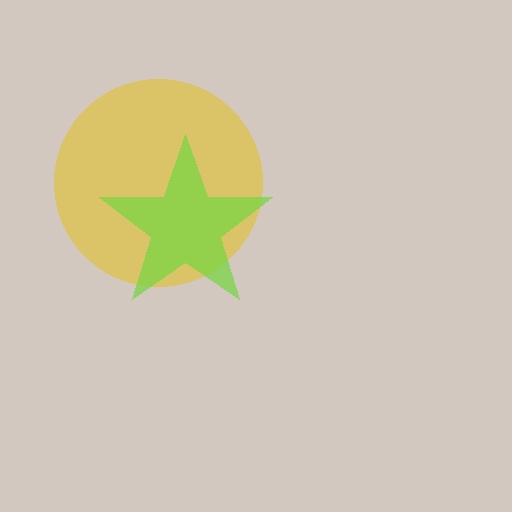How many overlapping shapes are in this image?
There are 2 overlapping shapes in the image.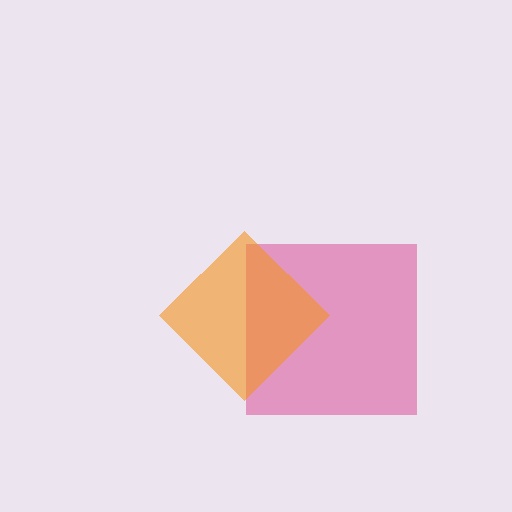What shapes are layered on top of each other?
The layered shapes are: a magenta square, an orange diamond.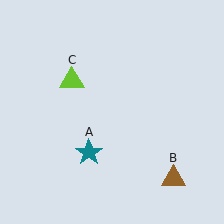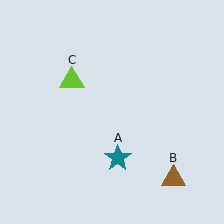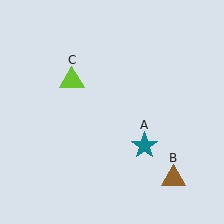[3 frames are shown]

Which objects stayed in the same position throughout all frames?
Brown triangle (object B) and lime triangle (object C) remained stationary.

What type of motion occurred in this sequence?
The teal star (object A) rotated counterclockwise around the center of the scene.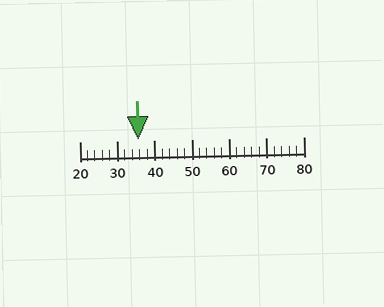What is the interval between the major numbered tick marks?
The major tick marks are spaced 10 units apart.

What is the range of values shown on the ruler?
The ruler shows values from 20 to 80.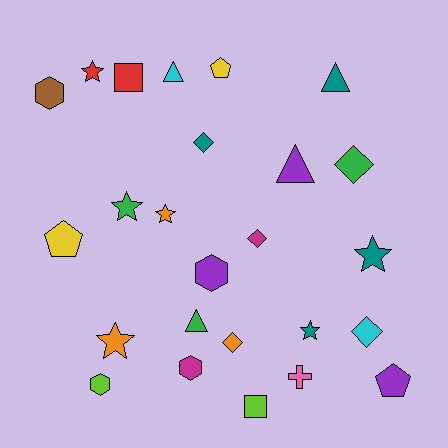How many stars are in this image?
There are 6 stars.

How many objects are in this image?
There are 25 objects.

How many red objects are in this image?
There are 2 red objects.